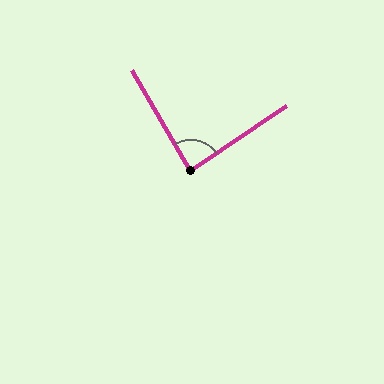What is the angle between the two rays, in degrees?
Approximately 86 degrees.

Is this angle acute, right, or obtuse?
It is approximately a right angle.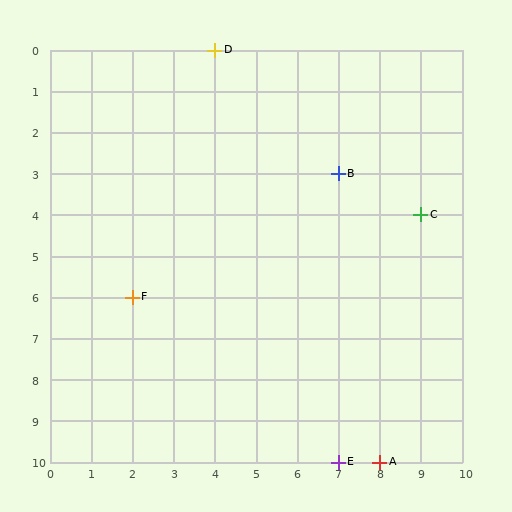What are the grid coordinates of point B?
Point B is at grid coordinates (7, 3).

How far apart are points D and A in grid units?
Points D and A are 4 columns and 10 rows apart (about 10.8 grid units diagonally).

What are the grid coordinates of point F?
Point F is at grid coordinates (2, 6).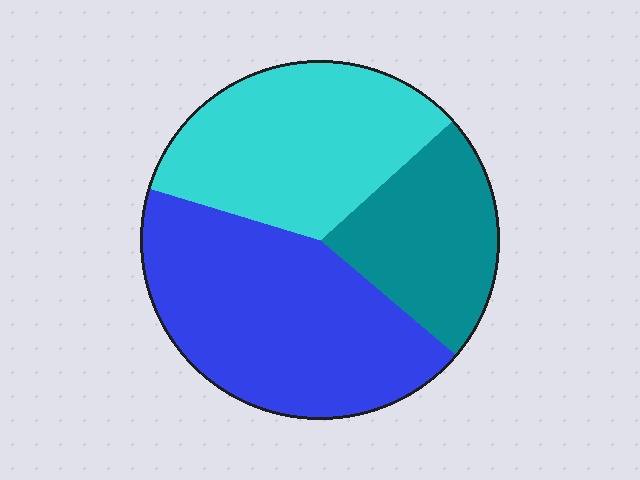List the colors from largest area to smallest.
From largest to smallest: blue, cyan, teal.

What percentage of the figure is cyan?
Cyan covers roughly 35% of the figure.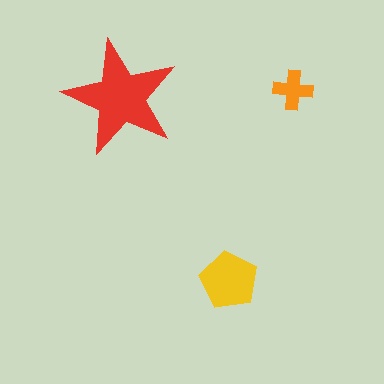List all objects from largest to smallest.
The red star, the yellow pentagon, the orange cross.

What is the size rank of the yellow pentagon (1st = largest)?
2nd.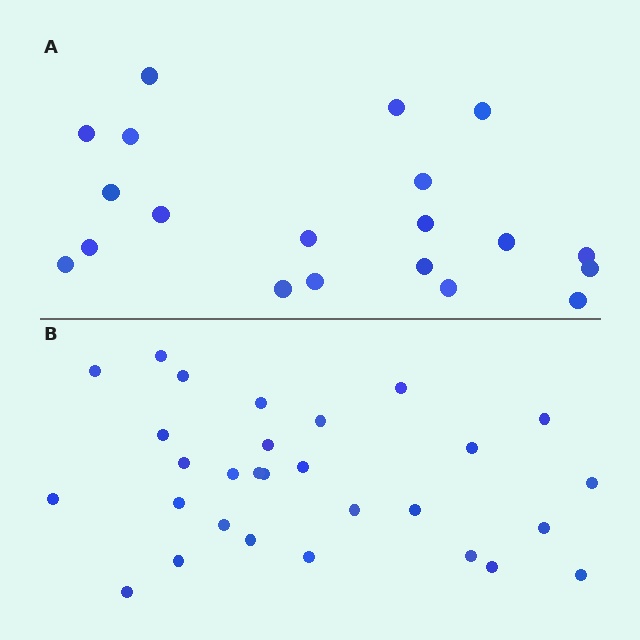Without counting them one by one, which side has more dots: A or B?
Region B (the bottom region) has more dots.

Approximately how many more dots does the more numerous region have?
Region B has roughly 8 or so more dots than region A.